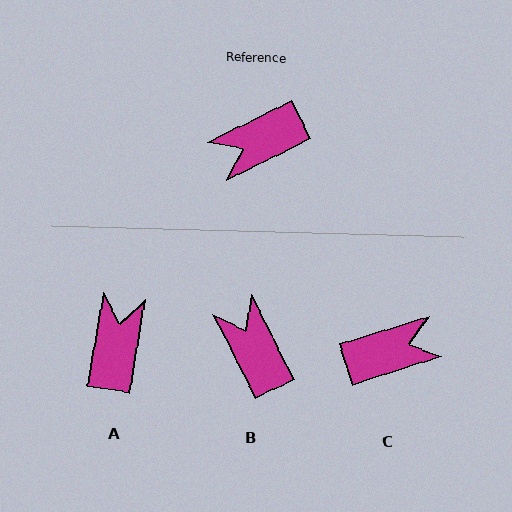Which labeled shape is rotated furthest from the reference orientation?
C, about 171 degrees away.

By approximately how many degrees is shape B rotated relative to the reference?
Approximately 90 degrees clockwise.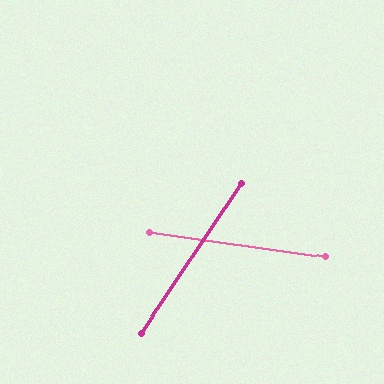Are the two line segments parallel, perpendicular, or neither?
Neither parallel nor perpendicular — they differ by about 64°.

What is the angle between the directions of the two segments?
Approximately 64 degrees.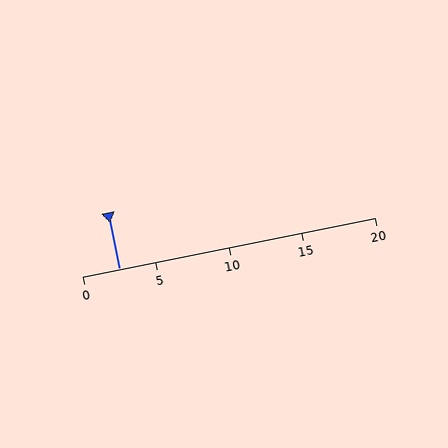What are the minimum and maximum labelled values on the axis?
The axis runs from 0 to 20.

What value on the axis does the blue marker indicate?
The marker indicates approximately 2.5.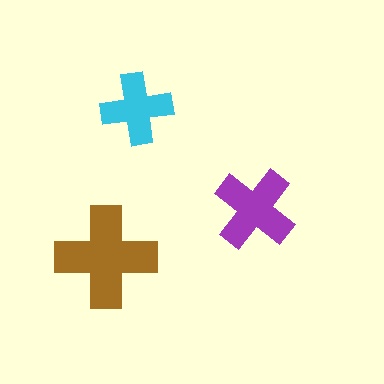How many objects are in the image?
There are 3 objects in the image.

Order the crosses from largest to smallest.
the brown one, the purple one, the cyan one.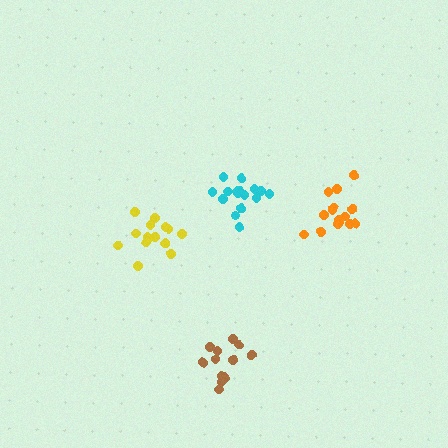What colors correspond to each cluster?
The clusters are colored: orange, yellow, brown, cyan.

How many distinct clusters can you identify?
There are 4 distinct clusters.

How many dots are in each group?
Group 1: 15 dots, Group 2: 14 dots, Group 3: 13 dots, Group 4: 16 dots (58 total).